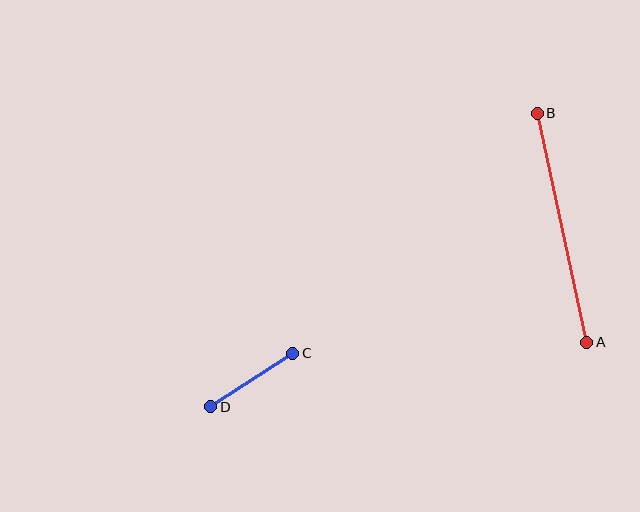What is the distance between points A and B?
The distance is approximately 234 pixels.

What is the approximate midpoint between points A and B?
The midpoint is at approximately (562, 228) pixels.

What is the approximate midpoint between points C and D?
The midpoint is at approximately (252, 380) pixels.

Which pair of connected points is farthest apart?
Points A and B are farthest apart.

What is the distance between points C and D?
The distance is approximately 98 pixels.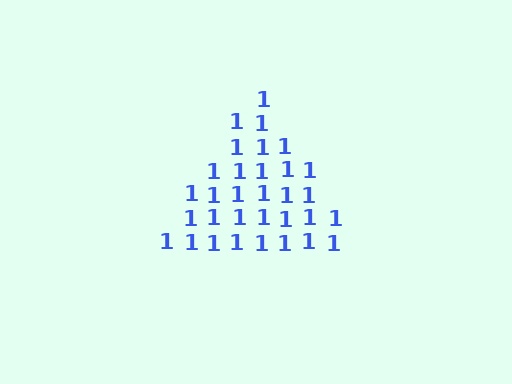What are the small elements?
The small elements are digit 1's.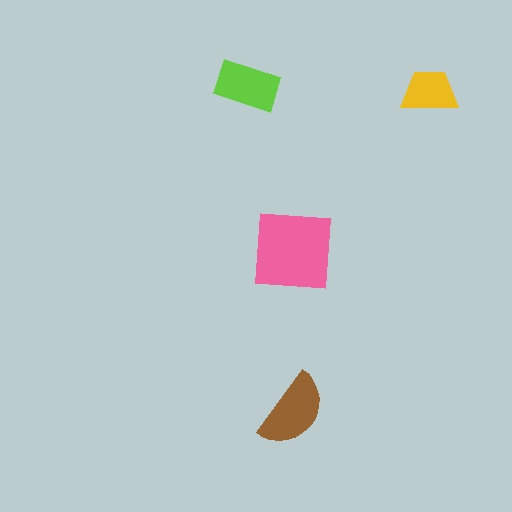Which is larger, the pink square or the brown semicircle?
The pink square.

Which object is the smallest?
The yellow trapezoid.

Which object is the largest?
The pink square.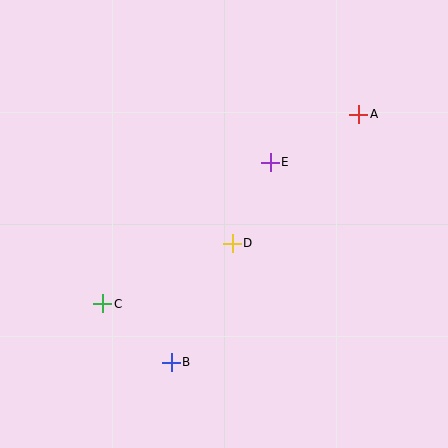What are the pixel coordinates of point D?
Point D is at (232, 243).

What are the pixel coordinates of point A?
Point A is at (359, 114).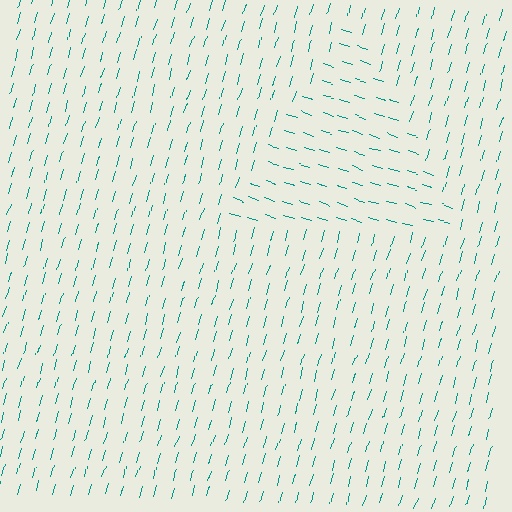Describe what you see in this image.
The image is filled with small teal line segments. A triangle region in the image has lines oriented differently from the surrounding lines, creating a visible texture boundary.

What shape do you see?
I see a triangle.